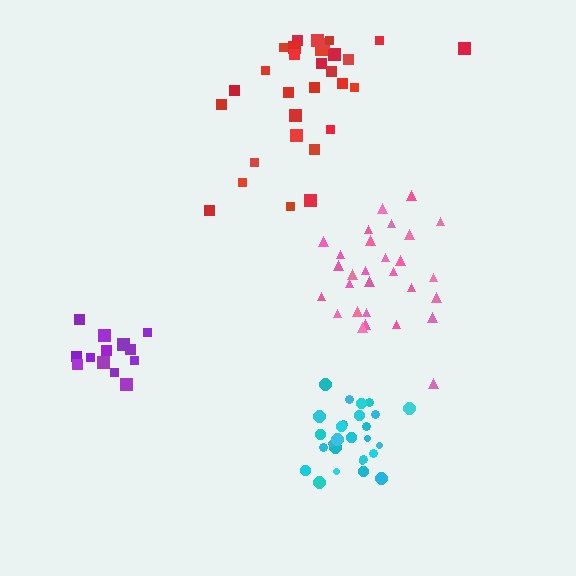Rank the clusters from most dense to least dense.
cyan, purple, pink, red.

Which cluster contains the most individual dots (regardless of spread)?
Red (30).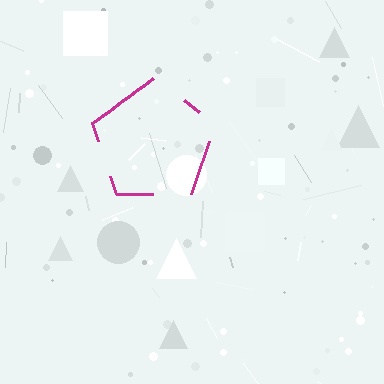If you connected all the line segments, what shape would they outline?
They would outline a pentagon.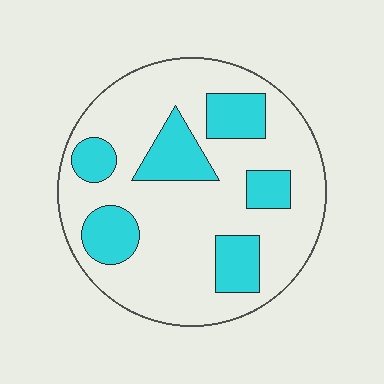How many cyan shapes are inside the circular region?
6.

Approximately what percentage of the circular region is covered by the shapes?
Approximately 25%.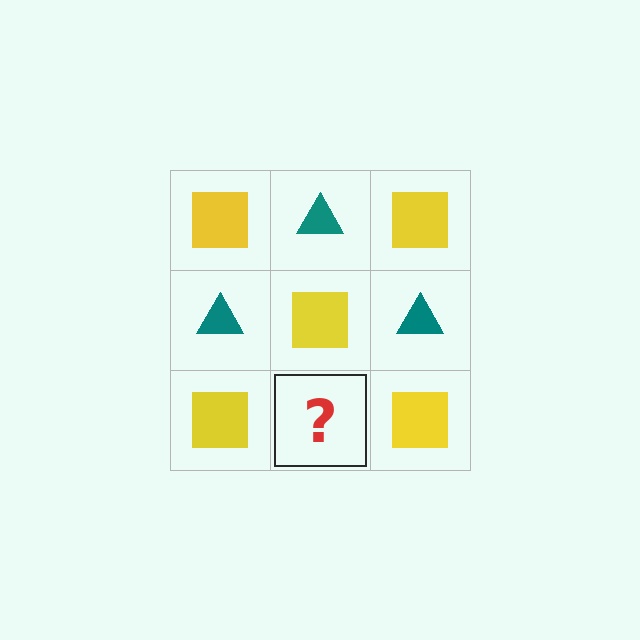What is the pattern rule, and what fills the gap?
The rule is that it alternates yellow square and teal triangle in a checkerboard pattern. The gap should be filled with a teal triangle.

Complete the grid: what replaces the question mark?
The question mark should be replaced with a teal triangle.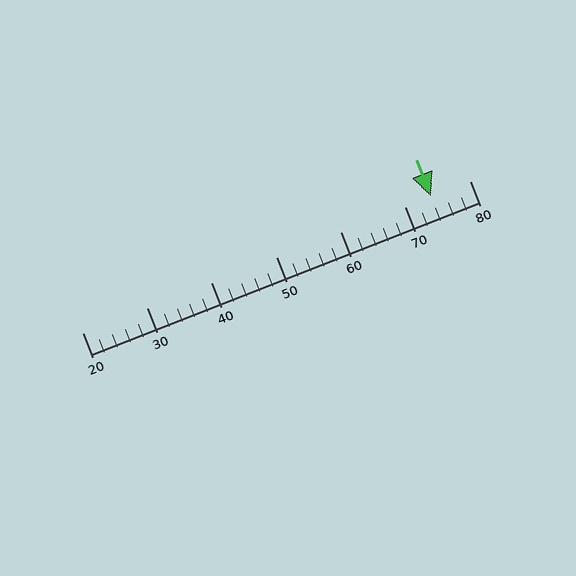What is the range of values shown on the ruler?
The ruler shows values from 20 to 80.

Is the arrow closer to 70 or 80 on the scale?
The arrow is closer to 70.